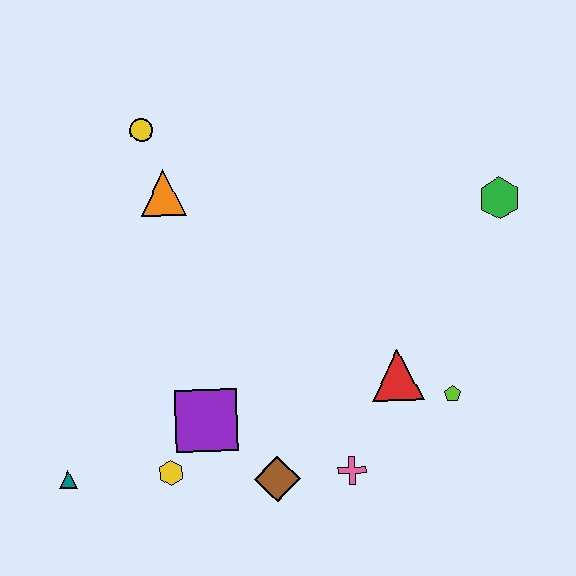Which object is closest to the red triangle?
The lime pentagon is closest to the red triangle.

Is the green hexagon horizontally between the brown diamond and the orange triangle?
No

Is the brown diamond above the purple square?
No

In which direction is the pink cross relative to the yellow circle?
The pink cross is below the yellow circle.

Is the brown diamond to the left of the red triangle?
Yes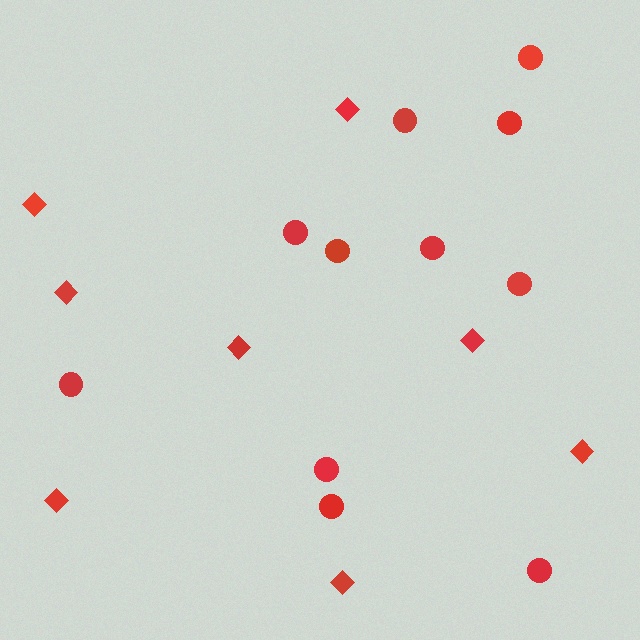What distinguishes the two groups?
There are 2 groups: one group of circles (11) and one group of diamonds (8).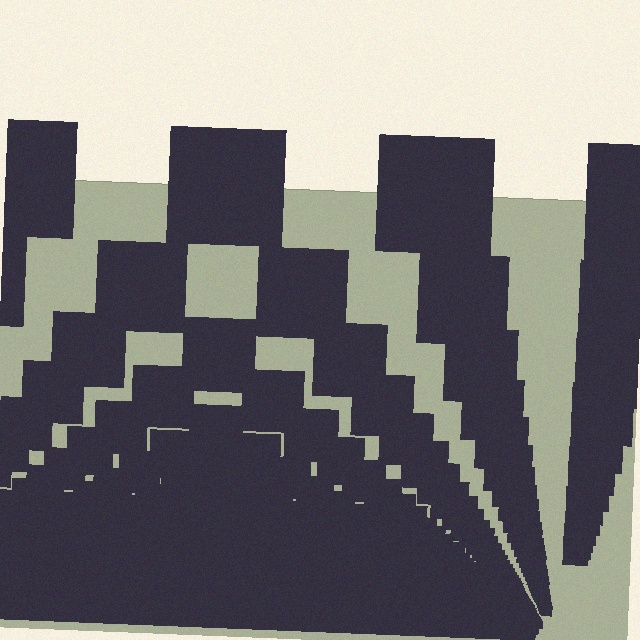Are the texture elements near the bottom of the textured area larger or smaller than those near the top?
Smaller. The gradient is inverted — elements near the bottom are smaller and denser.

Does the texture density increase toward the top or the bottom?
Density increases toward the bottom.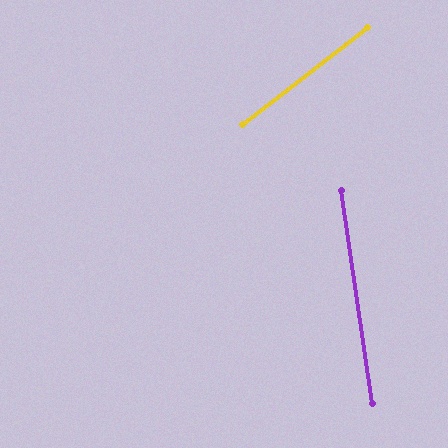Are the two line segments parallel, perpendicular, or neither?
Neither parallel nor perpendicular — they differ by about 60°.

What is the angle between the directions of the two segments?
Approximately 60 degrees.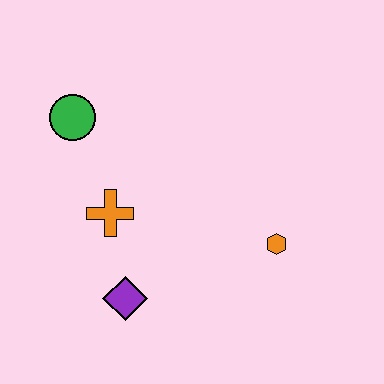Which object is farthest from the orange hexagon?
The green circle is farthest from the orange hexagon.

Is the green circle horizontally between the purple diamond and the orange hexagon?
No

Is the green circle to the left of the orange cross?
Yes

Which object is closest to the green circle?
The orange cross is closest to the green circle.